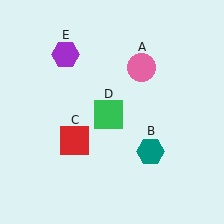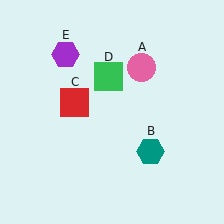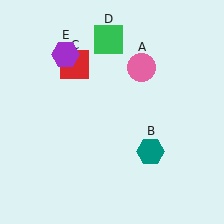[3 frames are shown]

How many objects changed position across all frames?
2 objects changed position: red square (object C), green square (object D).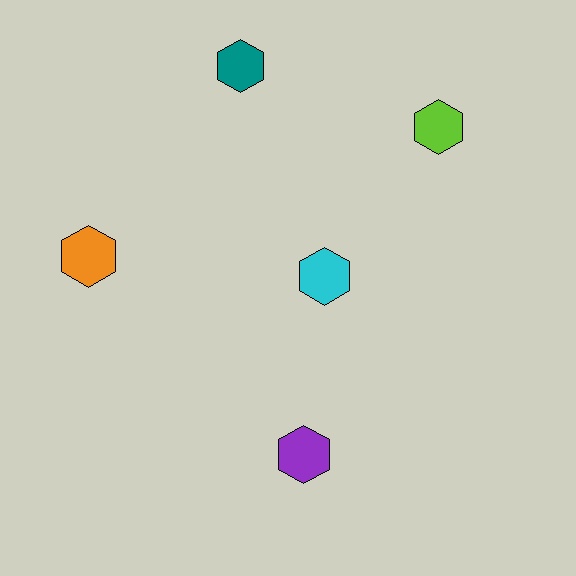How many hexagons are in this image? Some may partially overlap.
There are 5 hexagons.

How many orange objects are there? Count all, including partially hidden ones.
There is 1 orange object.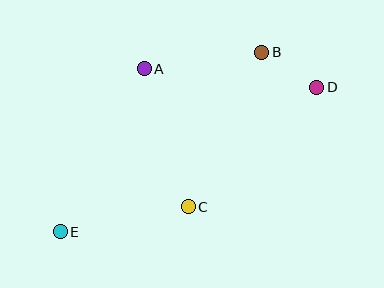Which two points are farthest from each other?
Points D and E are farthest from each other.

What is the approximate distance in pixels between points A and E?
The distance between A and E is approximately 183 pixels.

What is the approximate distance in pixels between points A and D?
The distance between A and D is approximately 174 pixels.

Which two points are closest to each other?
Points B and D are closest to each other.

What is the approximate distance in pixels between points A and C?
The distance between A and C is approximately 145 pixels.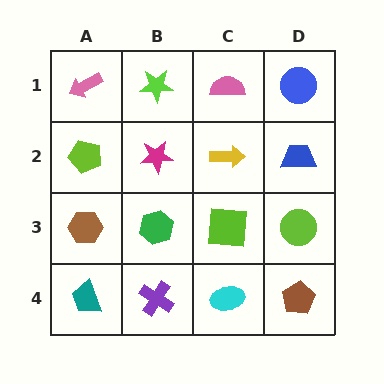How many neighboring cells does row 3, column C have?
4.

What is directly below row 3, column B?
A purple cross.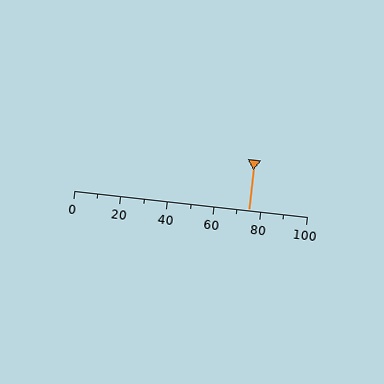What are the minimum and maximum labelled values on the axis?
The axis runs from 0 to 100.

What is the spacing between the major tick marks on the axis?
The major ticks are spaced 20 apart.